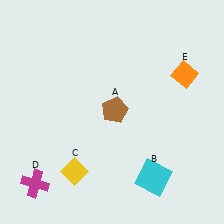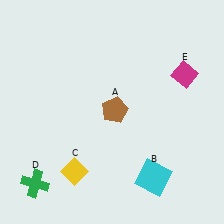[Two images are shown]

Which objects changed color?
D changed from magenta to green. E changed from orange to magenta.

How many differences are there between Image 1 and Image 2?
There are 2 differences between the two images.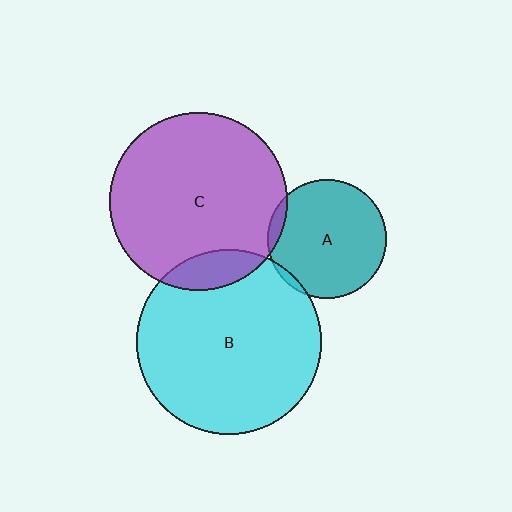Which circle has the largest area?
Circle B (cyan).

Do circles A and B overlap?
Yes.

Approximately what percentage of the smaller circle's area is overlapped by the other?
Approximately 5%.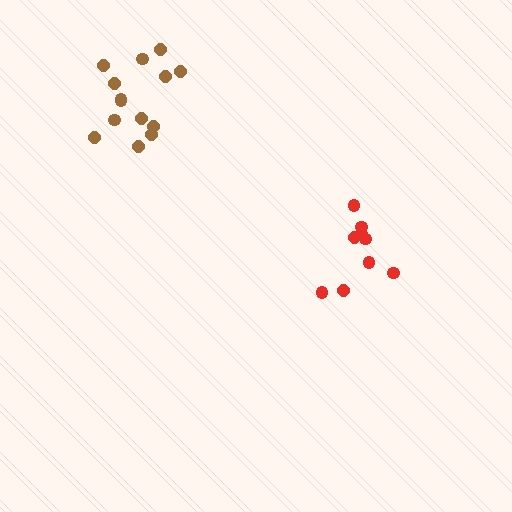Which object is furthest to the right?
The red cluster is rightmost.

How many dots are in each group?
Group 1: 14 dots, Group 2: 9 dots (23 total).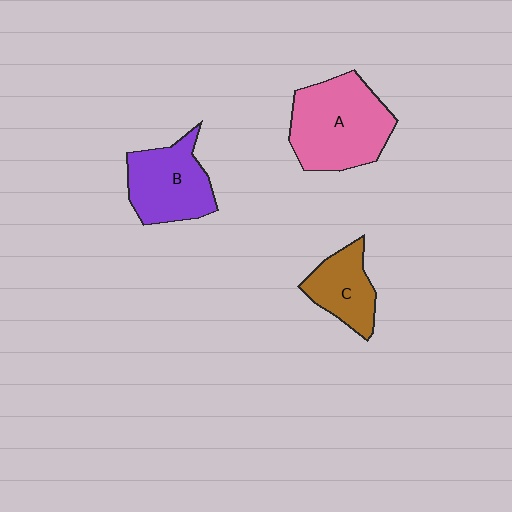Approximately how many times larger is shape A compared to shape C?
Approximately 1.8 times.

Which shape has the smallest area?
Shape C (brown).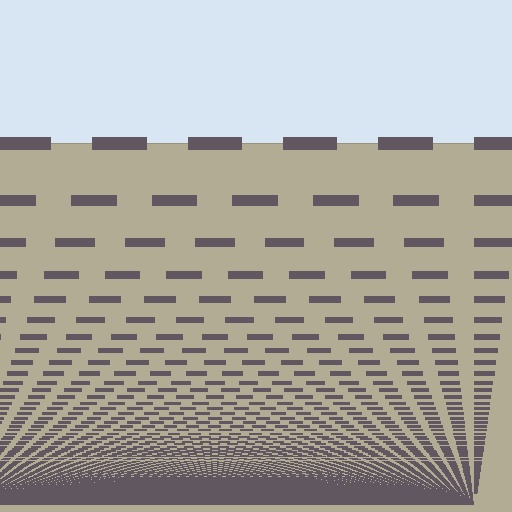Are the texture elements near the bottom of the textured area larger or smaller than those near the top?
Smaller. The gradient is inverted — elements near the bottom are smaller and denser.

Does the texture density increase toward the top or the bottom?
Density increases toward the bottom.